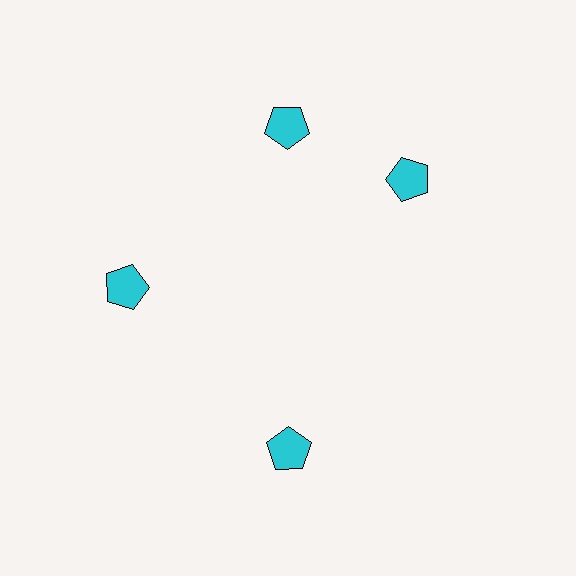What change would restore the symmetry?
The symmetry would be restored by rotating it back into even spacing with its neighbors so that all 4 pentagons sit at equal angles and equal distance from the center.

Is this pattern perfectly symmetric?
No. The 4 cyan pentagons are arranged in a ring, but one element near the 3 o'clock position is rotated out of alignment along the ring, breaking the 4-fold rotational symmetry.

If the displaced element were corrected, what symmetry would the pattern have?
It would have 4-fold rotational symmetry — the pattern would map onto itself every 90 degrees.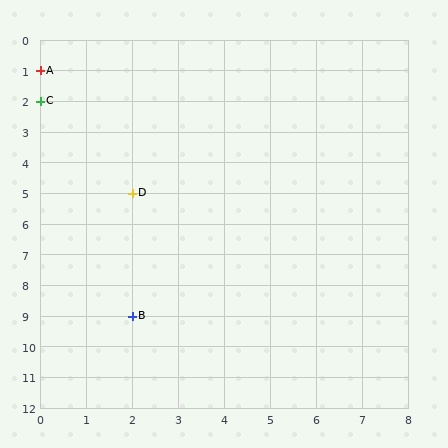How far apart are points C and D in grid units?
Points C and D are 2 columns and 3 rows apart (about 3.6 grid units diagonally).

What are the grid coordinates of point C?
Point C is at grid coordinates (0, 2).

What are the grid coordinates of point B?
Point B is at grid coordinates (2, 9).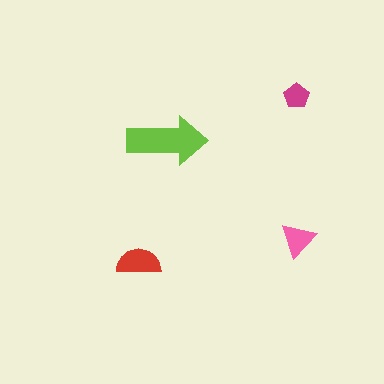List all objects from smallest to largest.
The magenta pentagon, the pink triangle, the red semicircle, the lime arrow.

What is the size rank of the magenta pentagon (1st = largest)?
4th.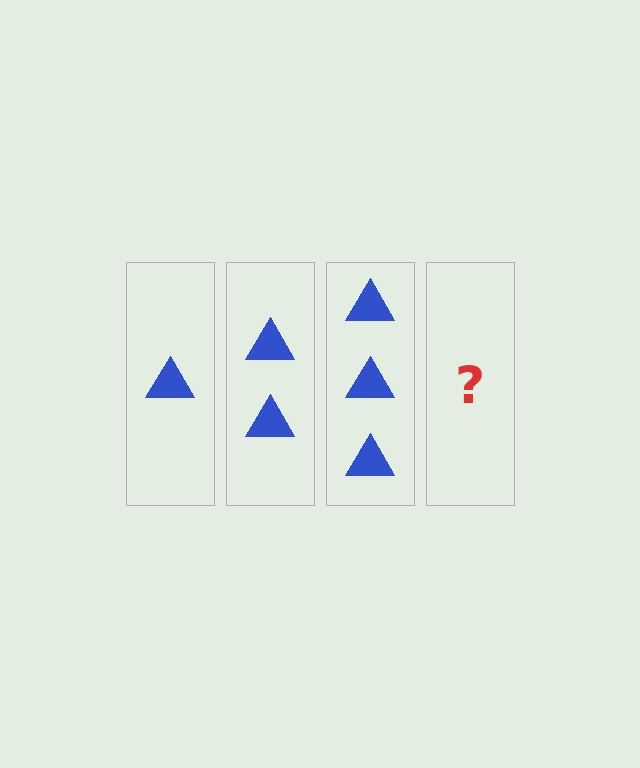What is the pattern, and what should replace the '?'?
The pattern is that each step adds one more triangle. The '?' should be 4 triangles.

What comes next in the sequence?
The next element should be 4 triangles.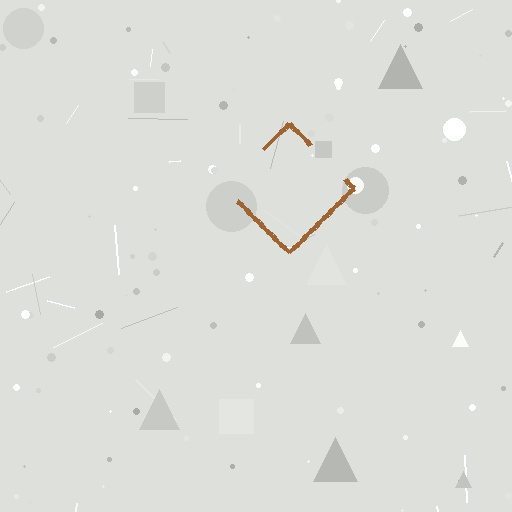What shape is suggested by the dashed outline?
The dashed outline suggests a diamond.